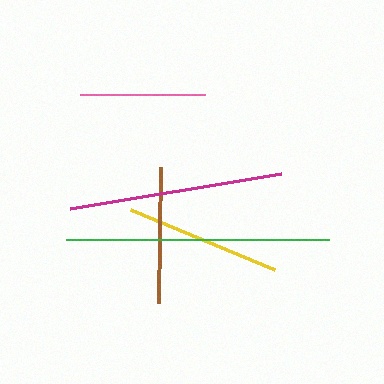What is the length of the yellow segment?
The yellow segment is approximately 156 pixels long.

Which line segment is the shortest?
The pink line is the shortest at approximately 124 pixels.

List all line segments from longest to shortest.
From longest to shortest: green, magenta, yellow, brown, pink.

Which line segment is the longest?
The green line is the longest at approximately 263 pixels.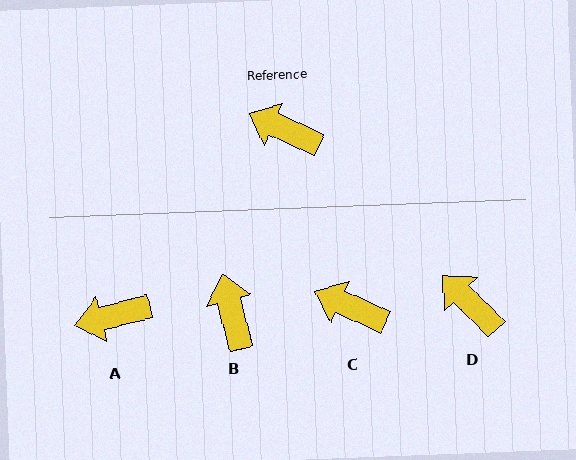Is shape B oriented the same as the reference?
No, it is off by about 51 degrees.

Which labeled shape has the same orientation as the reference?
C.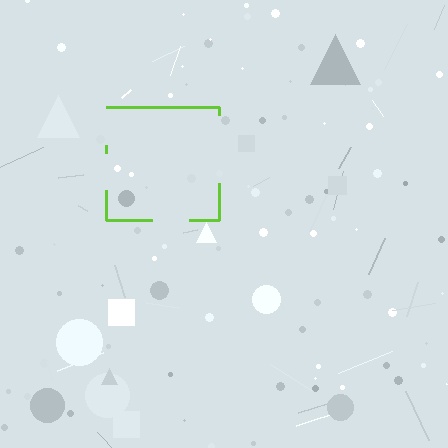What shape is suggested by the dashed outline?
The dashed outline suggests a square.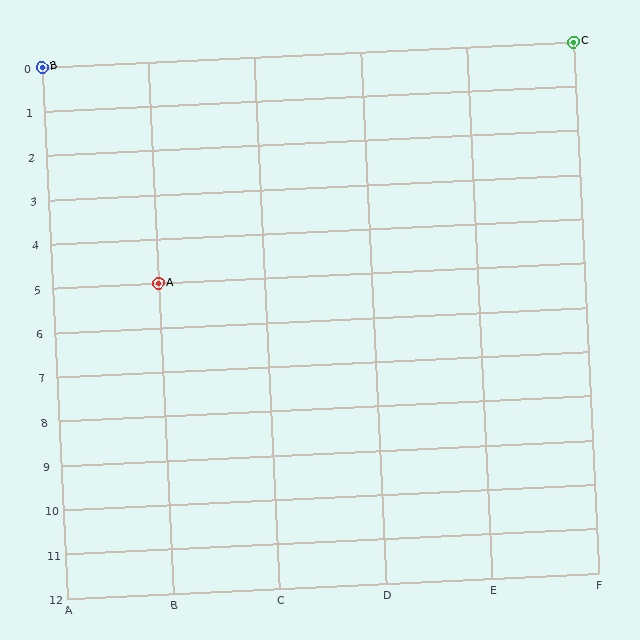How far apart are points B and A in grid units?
Points B and A are 1 column and 5 rows apart (about 5.1 grid units diagonally).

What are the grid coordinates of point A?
Point A is at grid coordinates (B, 5).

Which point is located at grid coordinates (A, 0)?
Point B is at (A, 0).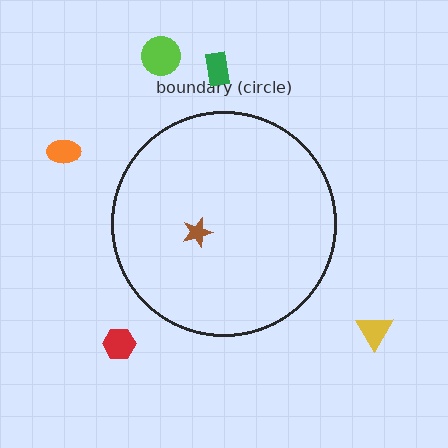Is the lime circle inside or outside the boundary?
Outside.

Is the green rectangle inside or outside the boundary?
Outside.